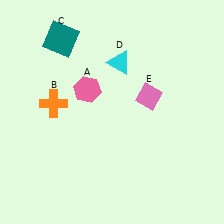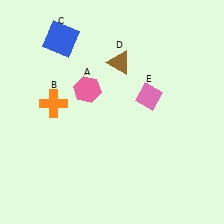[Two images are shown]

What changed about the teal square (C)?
In Image 1, C is teal. In Image 2, it changed to blue.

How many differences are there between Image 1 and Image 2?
There are 2 differences between the two images.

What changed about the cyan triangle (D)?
In Image 1, D is cyan. In Image 2, it changed to brown.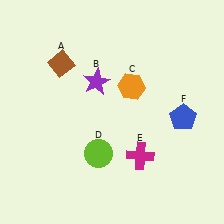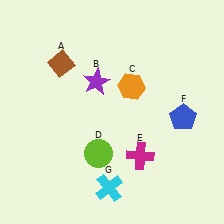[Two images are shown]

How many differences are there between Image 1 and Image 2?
There is 1 difference between the two images.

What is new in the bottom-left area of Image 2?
A cyan cross (G) was added in the bottom-left area of Image 2.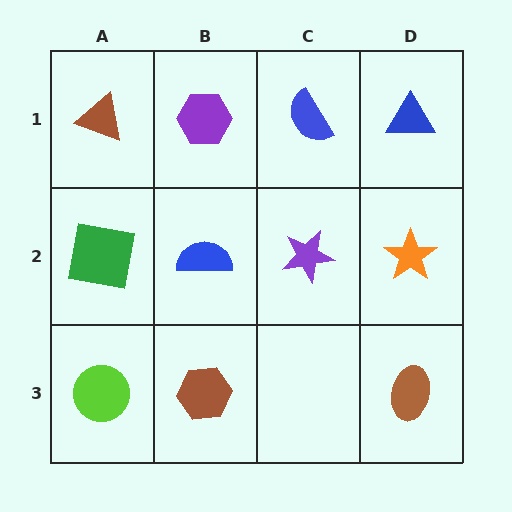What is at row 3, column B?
A brown hexagon.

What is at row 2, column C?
A purple star.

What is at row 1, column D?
A blue triangle.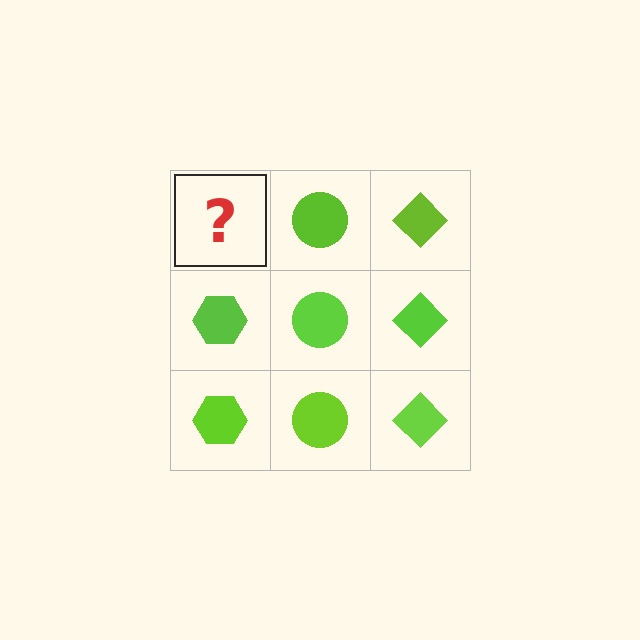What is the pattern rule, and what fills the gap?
The rule is that each column has a consistent shape. The gap should be filled with a lime hexagon.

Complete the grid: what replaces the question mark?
The question mark should be replaced with a lime hexagon.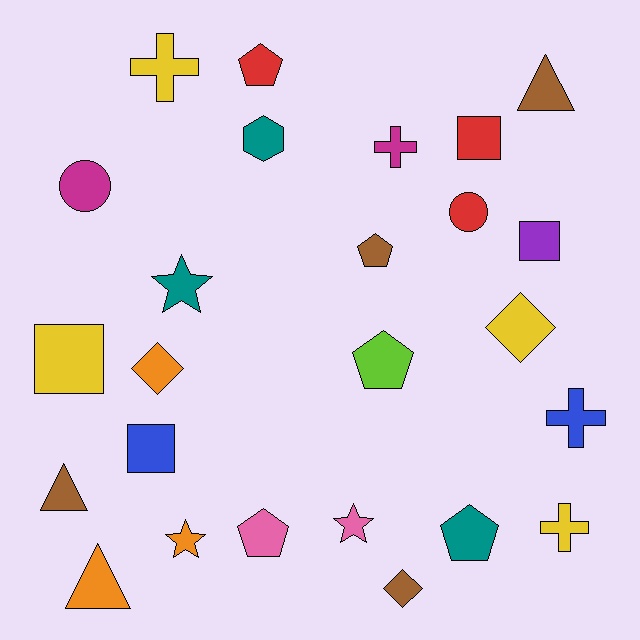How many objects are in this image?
There are 25 objects.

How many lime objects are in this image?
There is 1 lime object.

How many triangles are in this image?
There are 3 triangles.